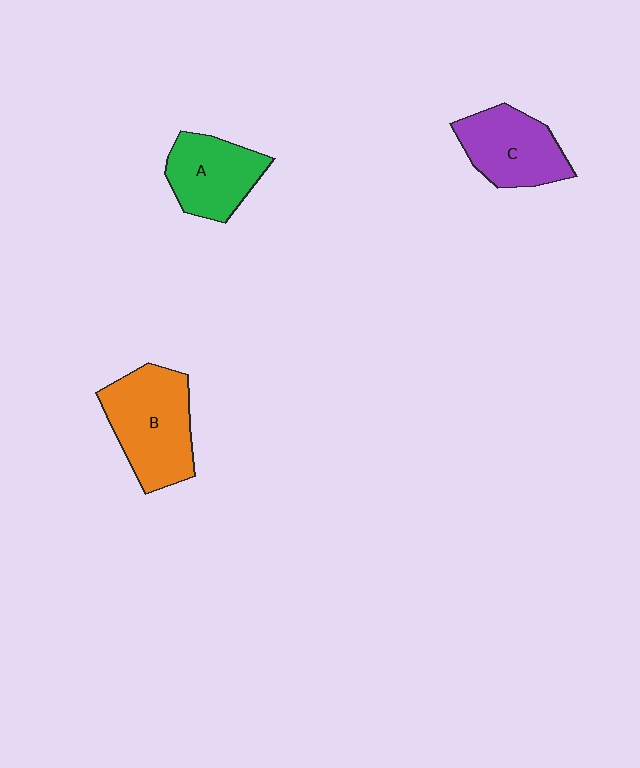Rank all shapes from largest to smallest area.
From largest to smallest: B (orange), C (purple), A (green).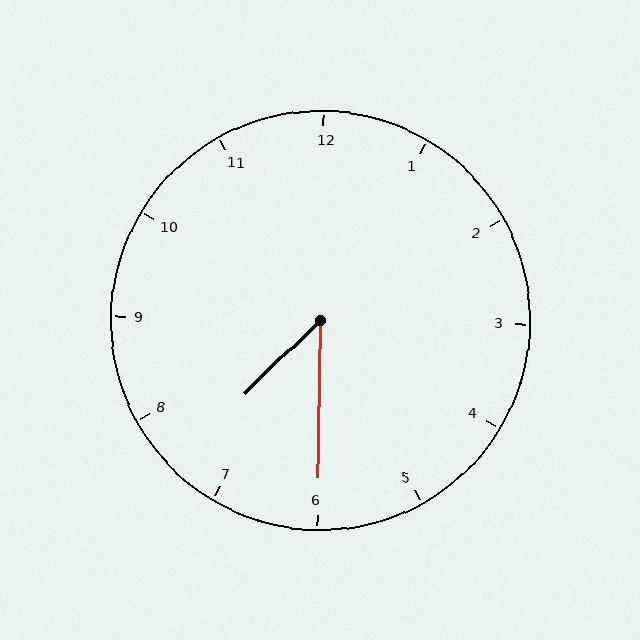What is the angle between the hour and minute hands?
Approximately 45 degrees.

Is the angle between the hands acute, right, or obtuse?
It is acute.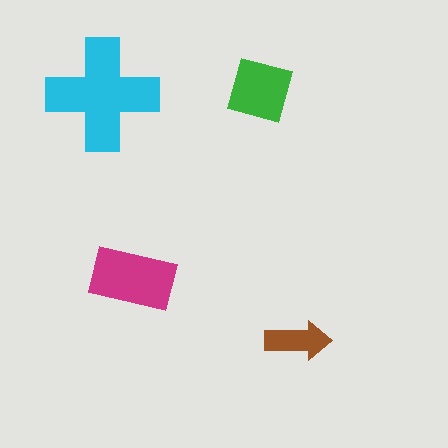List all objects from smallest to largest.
The brown arrow, the green diamond, the magenta rectangle, the cyan cross.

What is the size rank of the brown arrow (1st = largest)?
4th.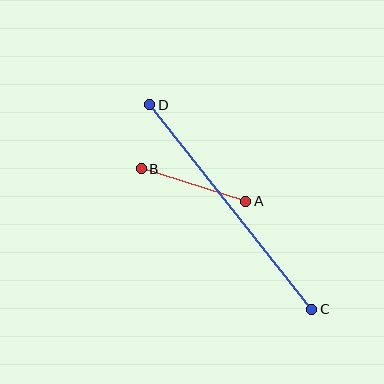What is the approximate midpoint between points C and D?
The midpoint is at approximately (231, 207) pixels.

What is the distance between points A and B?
The distance is approximately 110 pixels.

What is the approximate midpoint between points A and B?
The midpoint is at approximately (194, 185) pixels.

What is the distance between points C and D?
The distance is approximately 261 pixels.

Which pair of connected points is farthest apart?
Points C and D are farthest apart.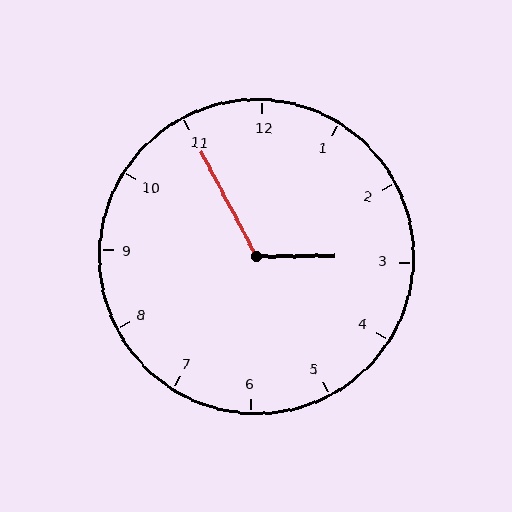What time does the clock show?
2:55.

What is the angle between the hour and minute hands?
Approximately 118 degrees.